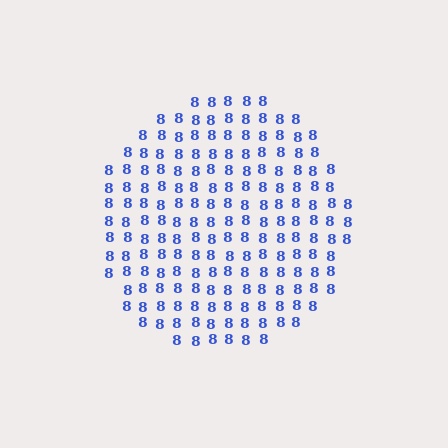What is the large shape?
The large shape is a circle.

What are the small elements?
The small elements are digit 8's.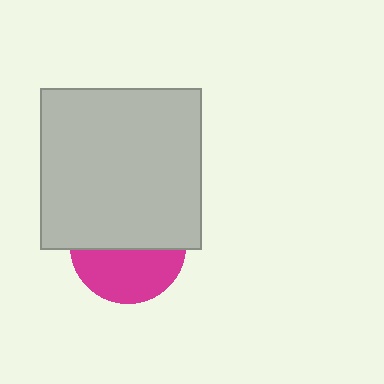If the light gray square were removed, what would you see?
You would see the complete magenta circle.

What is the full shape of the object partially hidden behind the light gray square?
The partially hidden object is a magenta circle.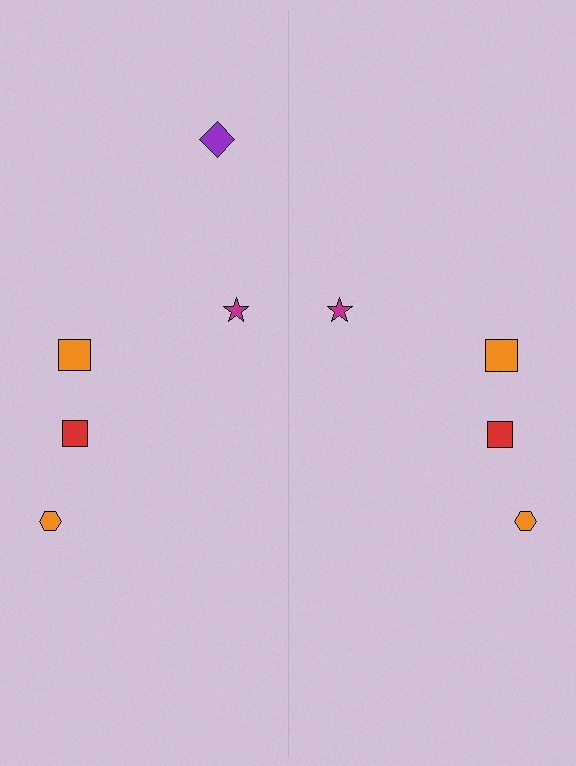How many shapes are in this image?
There are 9 shapes in this image.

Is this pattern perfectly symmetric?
No, the pattern is not perfectly symmetric. A purple diamond is missing from the right side.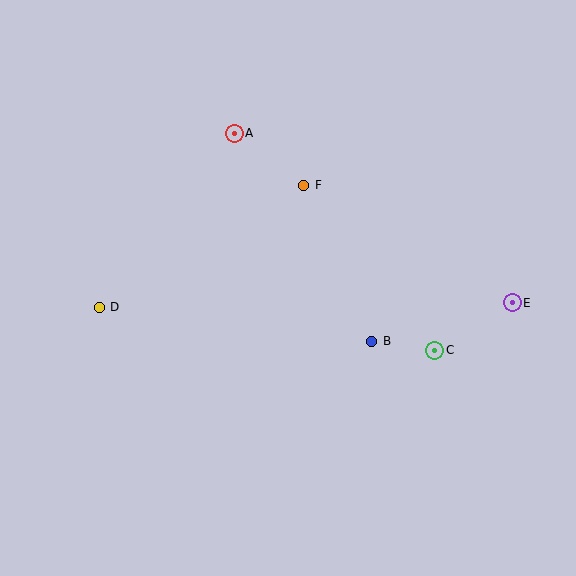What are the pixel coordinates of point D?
Point D is at (99, 307).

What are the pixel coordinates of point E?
Point E is at (512, 303).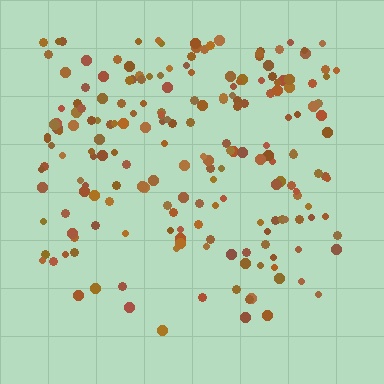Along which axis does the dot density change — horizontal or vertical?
Vertical.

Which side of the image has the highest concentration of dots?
The top.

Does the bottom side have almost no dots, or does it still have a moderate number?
Still a moderate number, just noticeably fewer than the top.